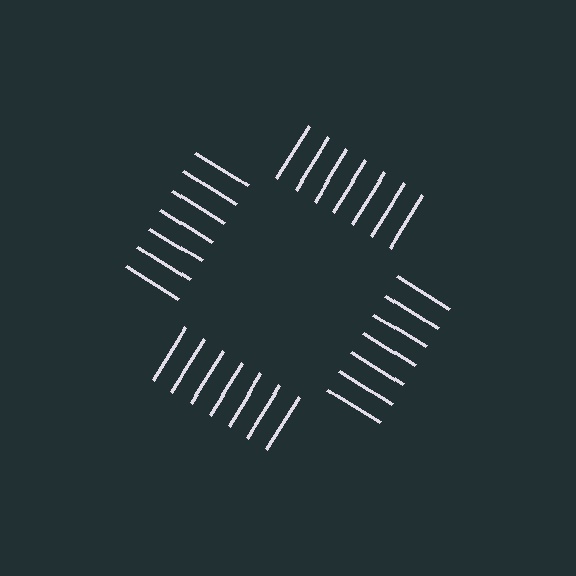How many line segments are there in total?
28 — 7 along each of the 4 edges.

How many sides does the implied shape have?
4 sides — the line-ends trace a square.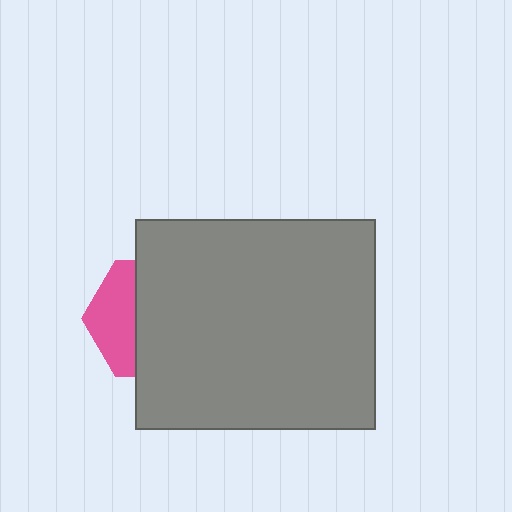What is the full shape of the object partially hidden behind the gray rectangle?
The partially hidden object is a pink hexagon.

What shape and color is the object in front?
The object in front is a gray rectangle.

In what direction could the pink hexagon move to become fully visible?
The pink hexagon could move left. That would shift it out from behind the gray rectangle entirely.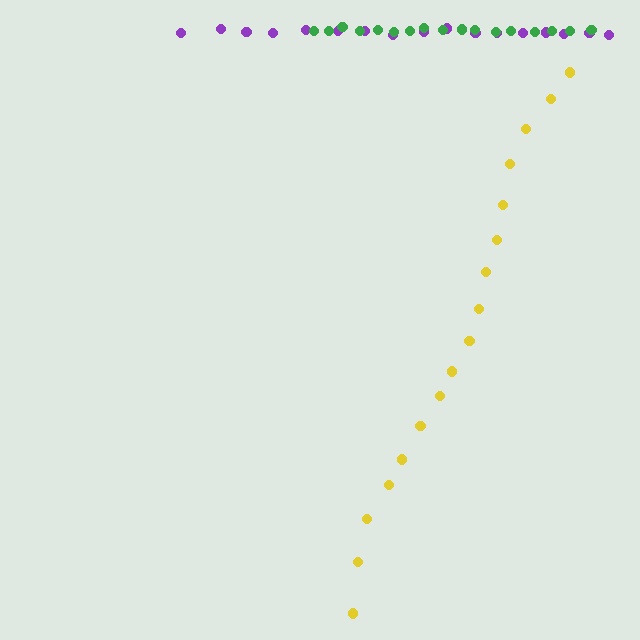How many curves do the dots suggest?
There are 3 distinct paths.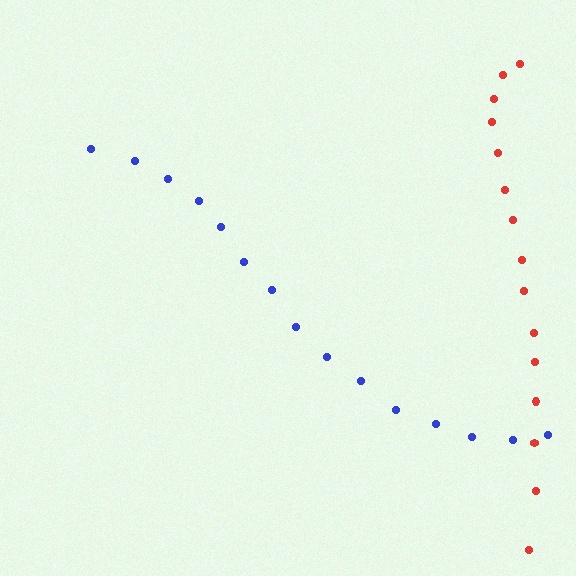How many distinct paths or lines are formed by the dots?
There are 2 distinct paths.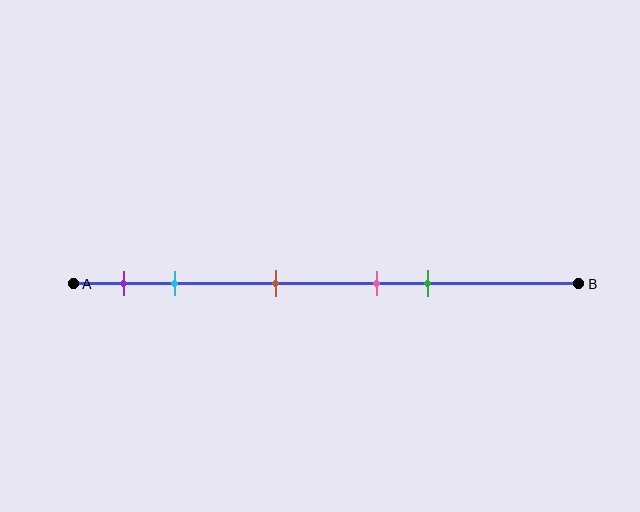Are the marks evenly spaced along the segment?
No, the marks are not evenly spaced.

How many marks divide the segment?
There are 5 marks dividing the segment.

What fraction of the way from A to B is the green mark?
The green mark is approximately 70% (0.7) of the way from A to B.